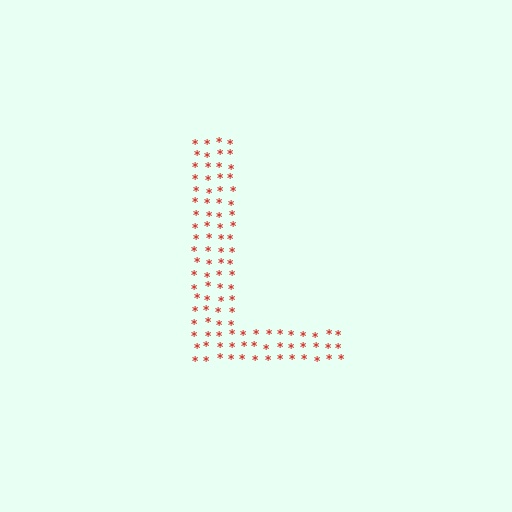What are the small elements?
The small elements are asterisks.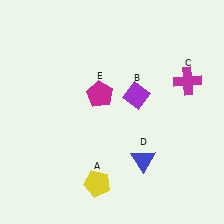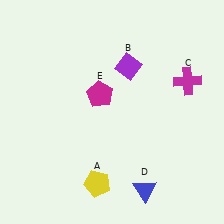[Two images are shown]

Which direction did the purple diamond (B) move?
The purple diamond (B) moved up.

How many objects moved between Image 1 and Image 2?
2 objects moved between the two images.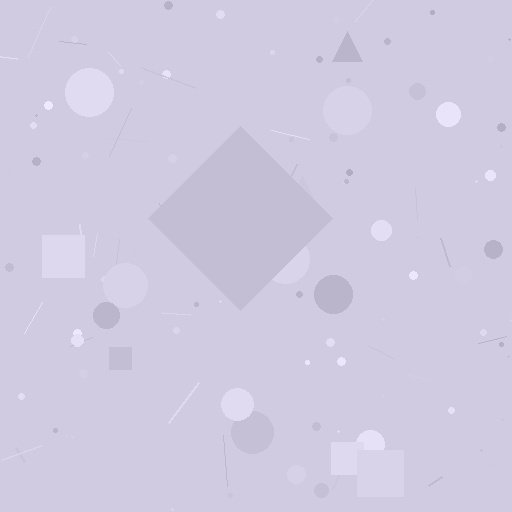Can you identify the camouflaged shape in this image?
The camouflaged shape is a diamond.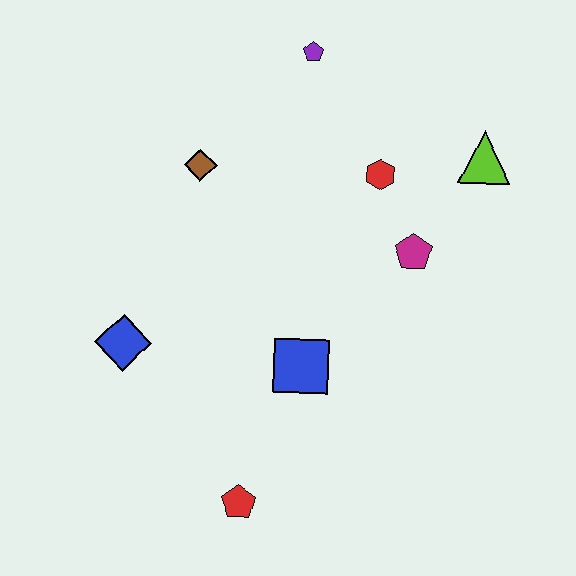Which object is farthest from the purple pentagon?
The red pentagon is farthest from the purple pentagon.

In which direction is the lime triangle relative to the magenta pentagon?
The lime triangle is above the magenta pentagon.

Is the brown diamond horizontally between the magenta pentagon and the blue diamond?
Yes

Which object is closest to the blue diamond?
The blue square is closest to the blue diamond.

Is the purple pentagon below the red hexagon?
No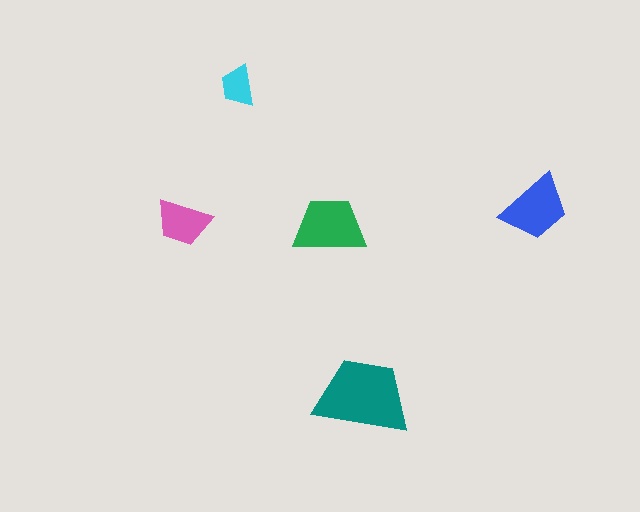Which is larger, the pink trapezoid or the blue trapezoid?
The blue one.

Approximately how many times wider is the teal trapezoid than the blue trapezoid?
About 1.5 times wider.